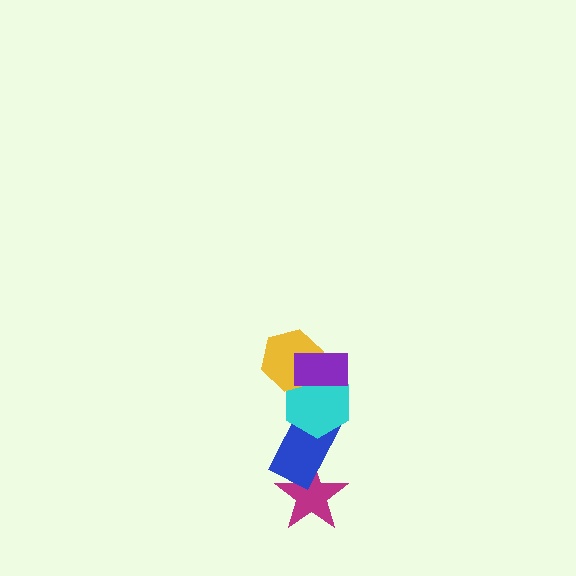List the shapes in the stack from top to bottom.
From top to bottom: the purple rectangle, the yellow hexagon, the cyan hexagon, the blue rectangle, the magenta star.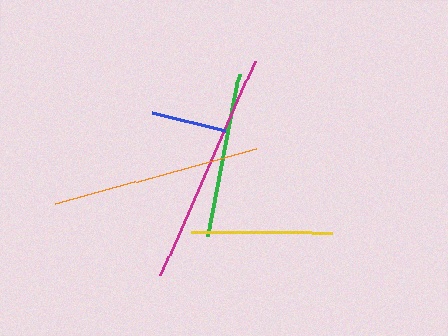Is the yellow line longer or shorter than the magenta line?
The magenta line is longer than the yellow line.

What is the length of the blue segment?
The blue segment is approximately 76 pixels long.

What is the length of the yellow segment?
The yellow segment is approximately 141 pixels long.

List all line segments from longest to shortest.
From longest to shortest: magenta, orange, green, yellow, blue.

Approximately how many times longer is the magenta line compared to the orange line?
The magenta line is approximately 1.1 times the length of the orange line.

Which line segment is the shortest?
The blue line is the shortest at approximately 76 pixels.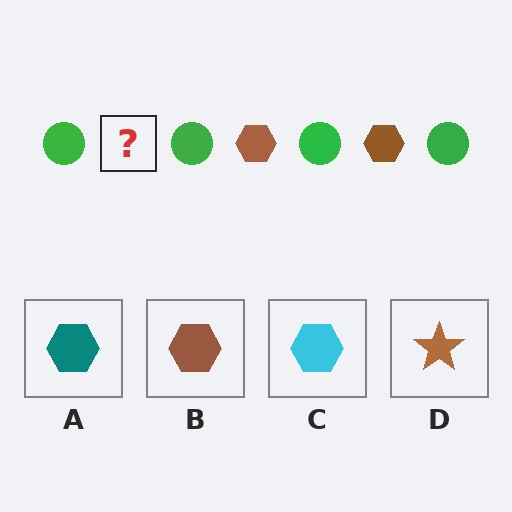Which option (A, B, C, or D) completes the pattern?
B.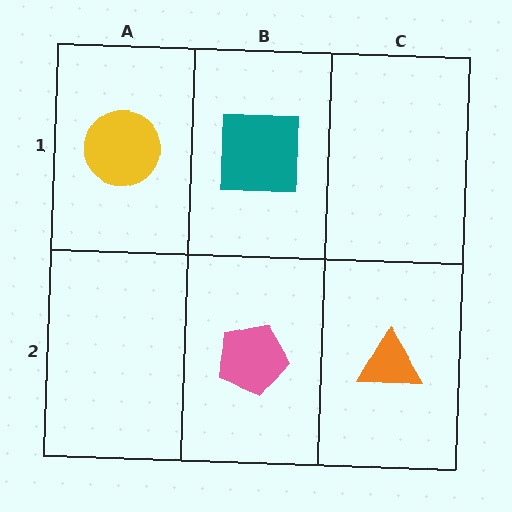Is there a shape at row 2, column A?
No, that cell is empty.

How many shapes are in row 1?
2 shapes.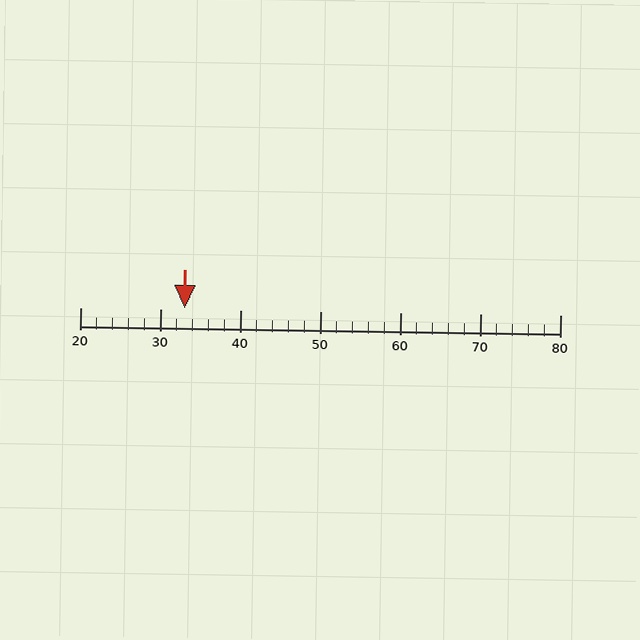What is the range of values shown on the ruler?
The ruler shows values from 20 to 80.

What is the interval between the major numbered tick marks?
The major tick marks are spaced 10 units apart.